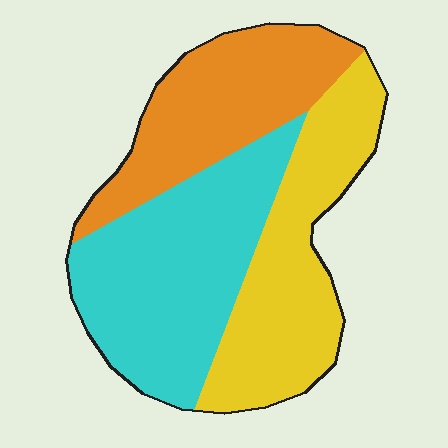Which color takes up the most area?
Cyan, at roughly 40%.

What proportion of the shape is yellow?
Yellow takes up between a quarter and a half of the shape.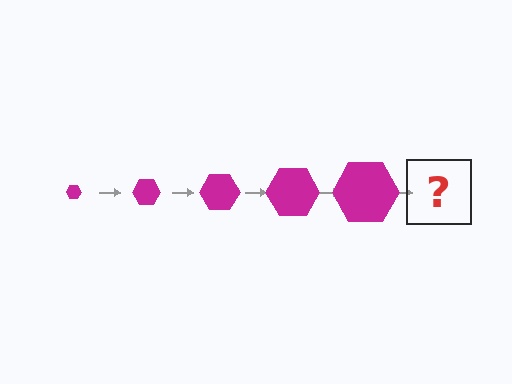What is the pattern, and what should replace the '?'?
The pattern is that the hexagon gets progressively larger each step. The '?' should be a magenta hexagon, larger than the previous one.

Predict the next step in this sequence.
The next step is a magenta hexagon, larger than the previous one.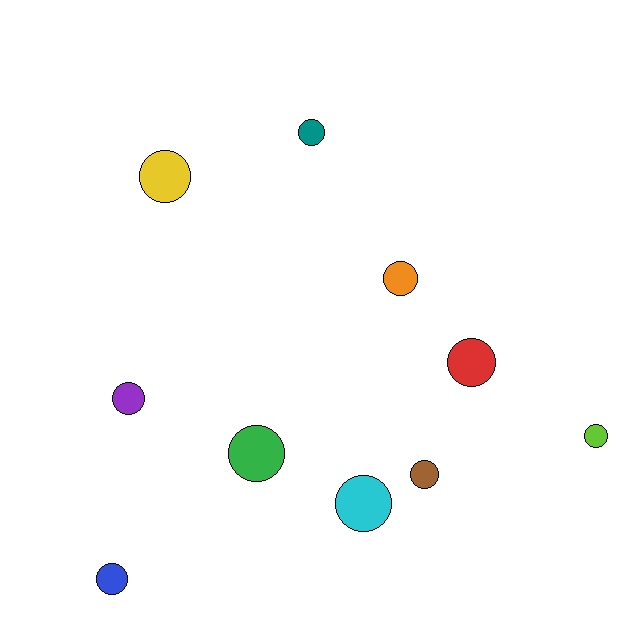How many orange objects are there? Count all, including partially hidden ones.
There is 1 orange object.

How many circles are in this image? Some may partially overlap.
There are 10 circles.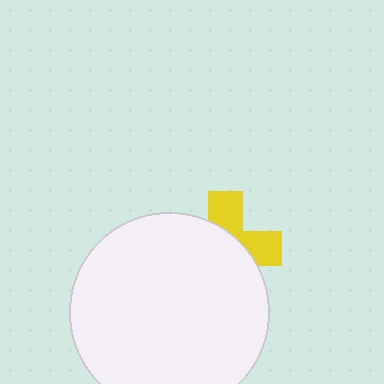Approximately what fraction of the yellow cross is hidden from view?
Roughly 62% of the yellow cross is hidden behind the white circle.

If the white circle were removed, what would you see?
You would see the complete yellow cross.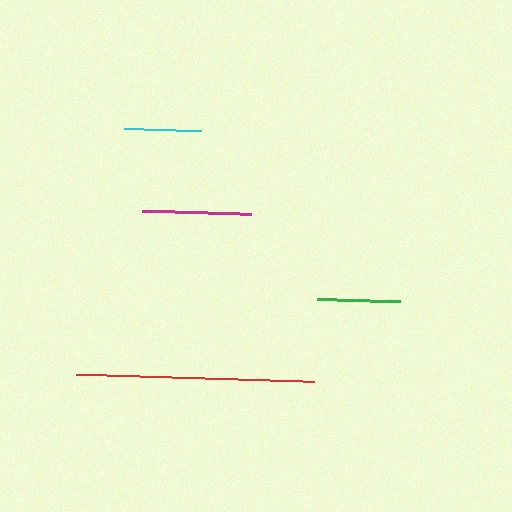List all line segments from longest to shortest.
From longest to shortest: red, magenta, green, cyan.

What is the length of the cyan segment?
The cyan segment is approximately 77 pixels long.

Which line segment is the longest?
The red line is the longest at approximately 237 pixels.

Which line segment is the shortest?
The cyan line is the shortest at approximately 77 pixels.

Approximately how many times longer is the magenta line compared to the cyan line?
The magenta line is approximately 1.4 times the length of the cyan line.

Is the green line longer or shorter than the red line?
The red line is longer than the green line.